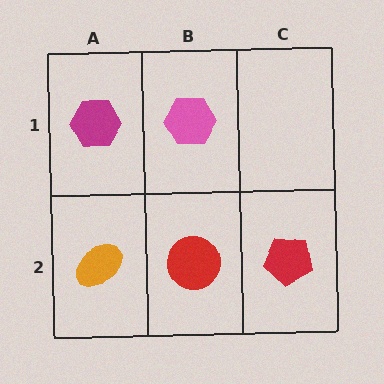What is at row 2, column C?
A red pentagon.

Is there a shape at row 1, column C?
No, that cell is empty.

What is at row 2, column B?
A red circle.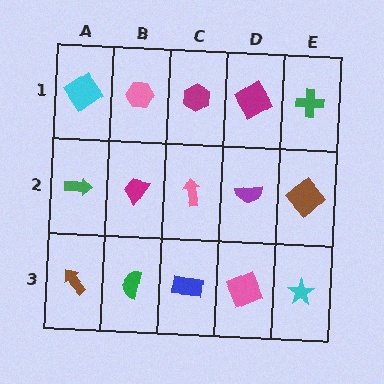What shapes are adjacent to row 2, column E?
A green cross (row 1, column E), a cyan star (row 3, column E), a purple semicircle (row 2, column D).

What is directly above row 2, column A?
A cyan diamond.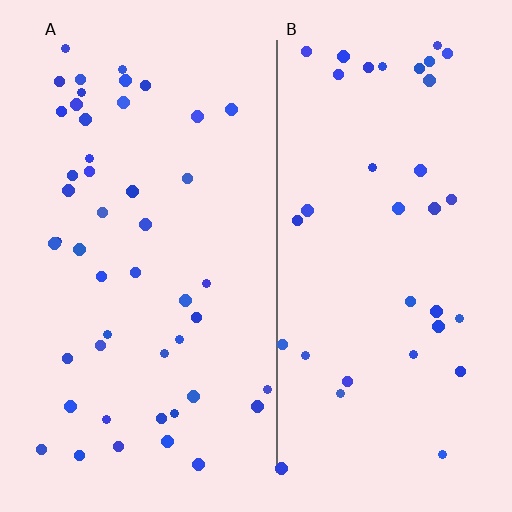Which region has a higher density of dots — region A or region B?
A (the left).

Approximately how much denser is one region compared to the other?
Approximately 1.3× — region A over region B.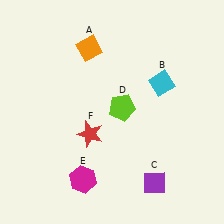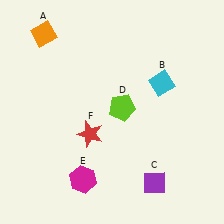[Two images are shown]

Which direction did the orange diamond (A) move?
The orange diamond (A) moved left.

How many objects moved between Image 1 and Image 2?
1 object moved between the two images.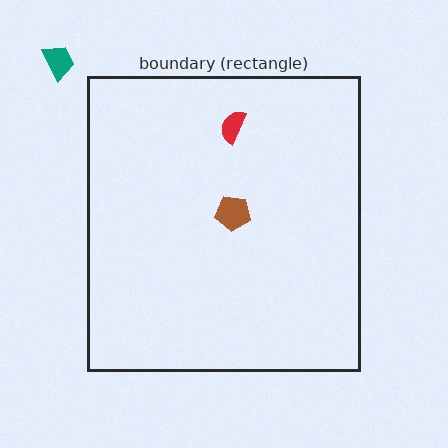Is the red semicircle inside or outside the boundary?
Inside.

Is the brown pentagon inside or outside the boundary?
Inside.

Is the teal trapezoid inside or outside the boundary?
Outside.